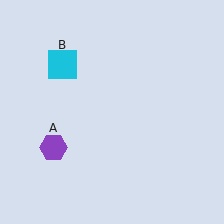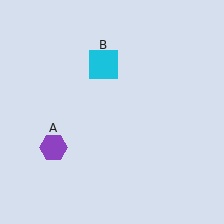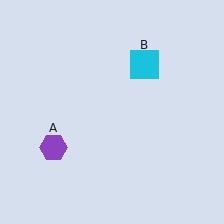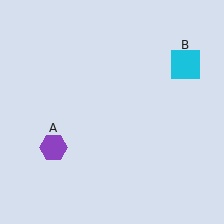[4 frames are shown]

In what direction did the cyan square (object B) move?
The cyan square (object B) moved right.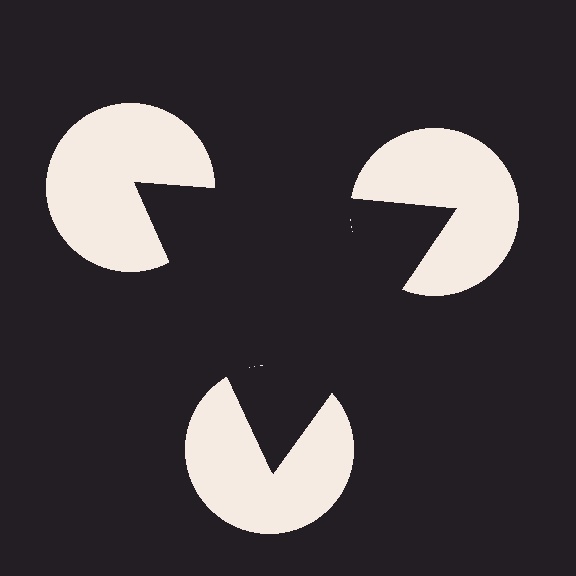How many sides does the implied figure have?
3 sides.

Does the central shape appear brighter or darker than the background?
It typically appears slightly darker than the background, even though no actual brightness change is drawn.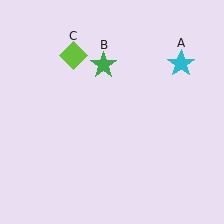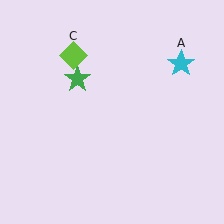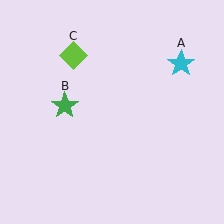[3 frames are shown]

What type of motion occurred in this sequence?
The green star (object B) rotated counterclockwise around the center of the scene.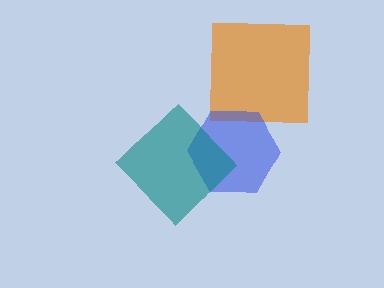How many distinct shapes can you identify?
There are 3 distinct shapes: an orange square, a blue hexagon, a teal diamond.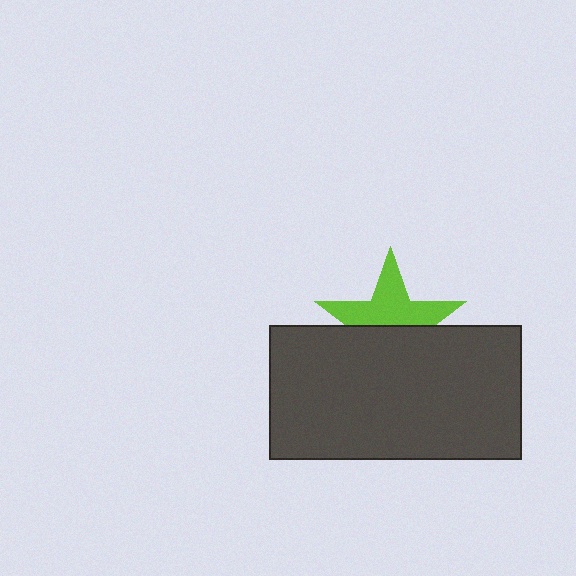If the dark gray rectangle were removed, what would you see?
You would see the complete lime star.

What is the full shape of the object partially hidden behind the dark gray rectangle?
The partially hidden object is a lime star.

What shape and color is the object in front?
The object in front is a dark gray rectangle.